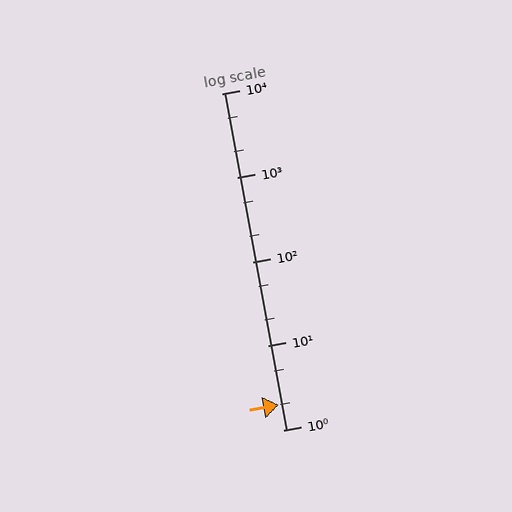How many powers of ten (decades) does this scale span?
The scale spans 4 decades, from 1 to 10000.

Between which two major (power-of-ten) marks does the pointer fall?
The pointer is between 1 and 10.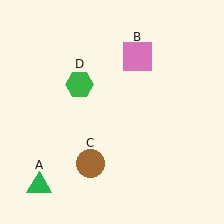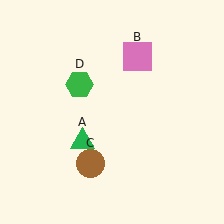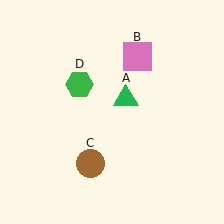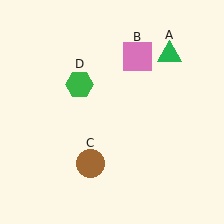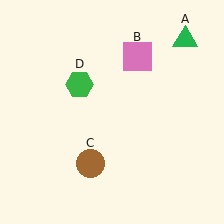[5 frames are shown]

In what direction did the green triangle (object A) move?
The green triangle (object A) moved up and to the right.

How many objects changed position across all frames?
1 object changed position: green triangle (object A).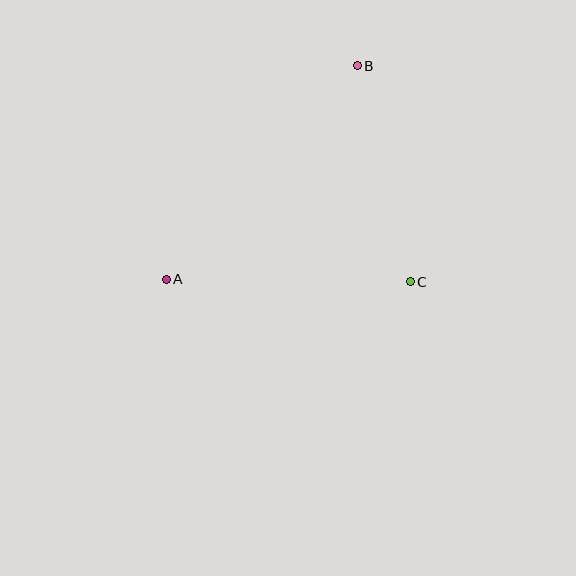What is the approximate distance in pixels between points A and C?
The distance between A and C is approximately 244 pixels.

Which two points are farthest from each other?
Points A and B are farthest from each other.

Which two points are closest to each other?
Points B and C are closest to each other.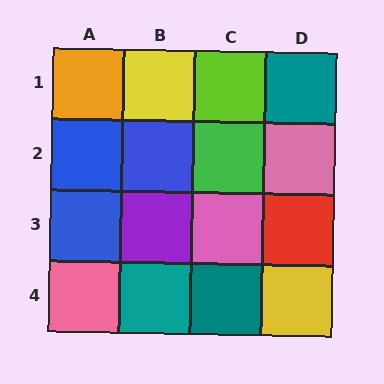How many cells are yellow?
2 cells are yellow.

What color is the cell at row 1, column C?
Lime.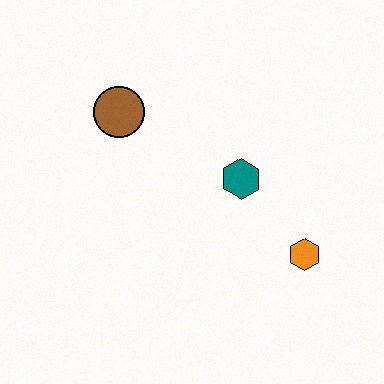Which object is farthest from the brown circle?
The orange hexagon is farthest from the brown circle.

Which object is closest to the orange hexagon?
The teal hexagon is closest to the orange hexagon.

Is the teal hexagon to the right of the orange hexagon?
No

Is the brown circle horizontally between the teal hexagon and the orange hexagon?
No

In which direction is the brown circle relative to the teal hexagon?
The brown circle is to the left of the teal hexagon.